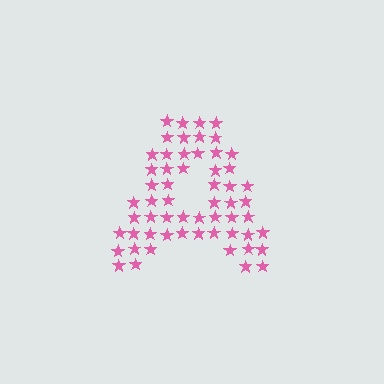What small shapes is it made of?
It is made of small stars.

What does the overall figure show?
The overall figure shows the letter A.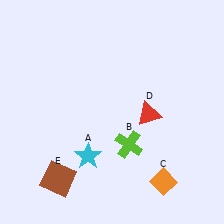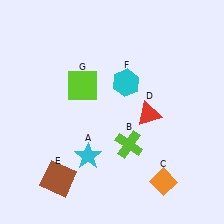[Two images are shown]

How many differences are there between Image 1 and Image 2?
There are 2 differences between the two images.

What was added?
A cyan hexagon (F), a lime square (G) were added in Image 2.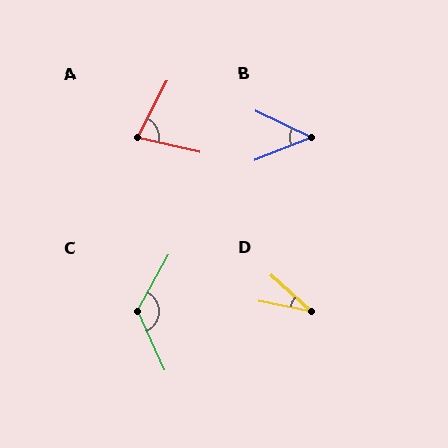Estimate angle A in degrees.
Approximately 75 degrees.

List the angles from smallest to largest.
D (30°), B (47°), A (75°), C (126°).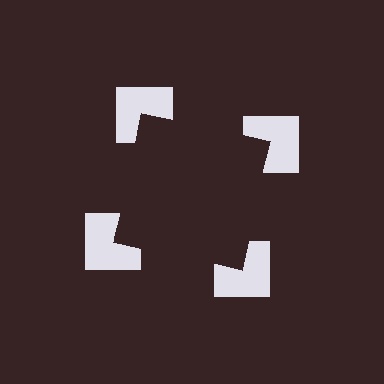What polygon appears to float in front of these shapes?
An illusory square — its edges are inferred from the aligned wedge cuts in the notched squares, not physically drawn.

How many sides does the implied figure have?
4 sides.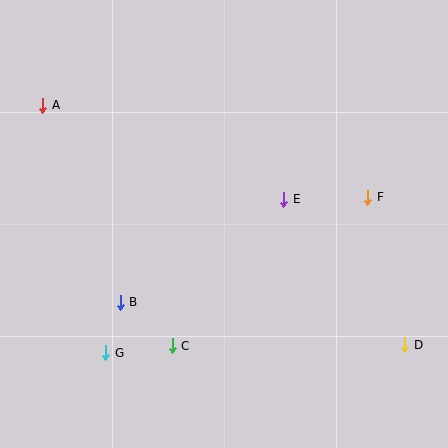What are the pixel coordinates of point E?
Point E is at (284, 199).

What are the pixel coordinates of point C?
Point C is at (172, 346).